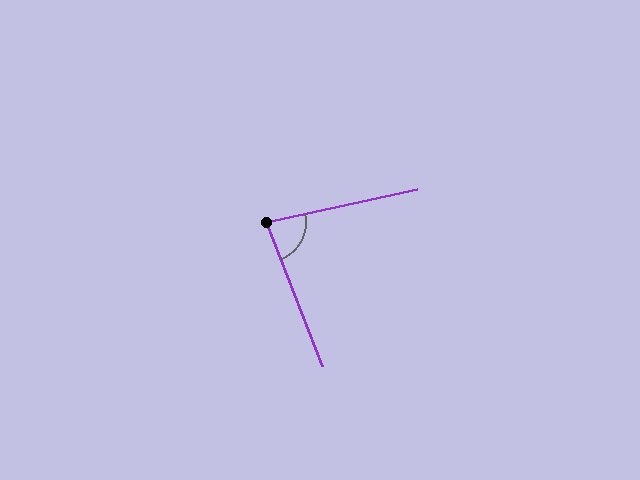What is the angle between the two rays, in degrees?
Approximately 81 degrees.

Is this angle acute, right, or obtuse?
It is acute.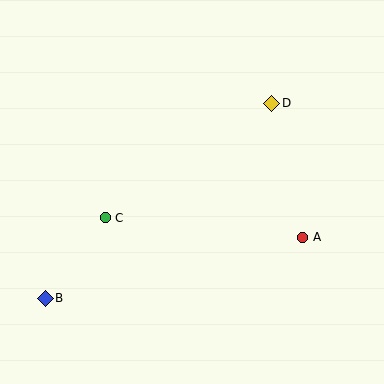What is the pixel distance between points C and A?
The distance between C and A is 198 pixels.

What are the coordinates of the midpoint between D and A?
The midpoint between D and A is at (287, 170).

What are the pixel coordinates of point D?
Point D is at (272, 103).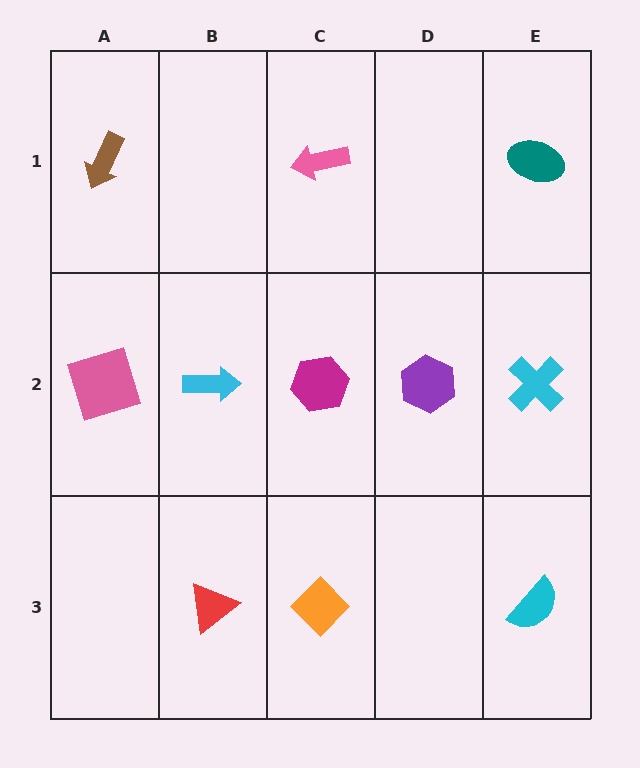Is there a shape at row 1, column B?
No, that cell is empty.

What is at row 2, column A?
A pink square.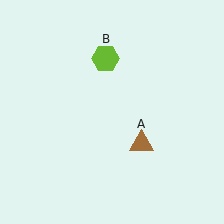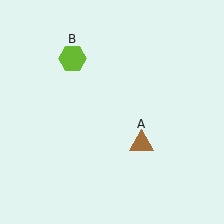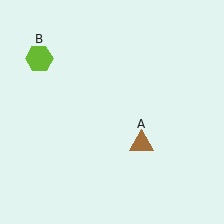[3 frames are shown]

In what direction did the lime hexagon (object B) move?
The lime hexagon (object B) moved left.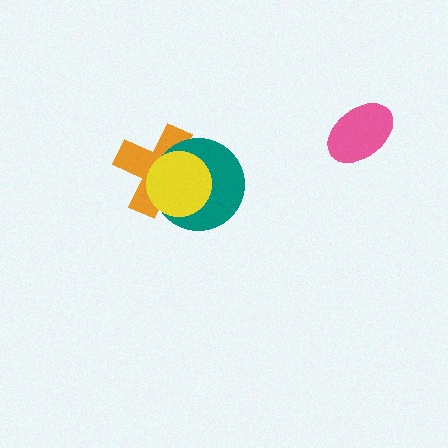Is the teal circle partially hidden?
Yes, it is partially covered by another shape.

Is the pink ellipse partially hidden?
No, no other shape covers it.